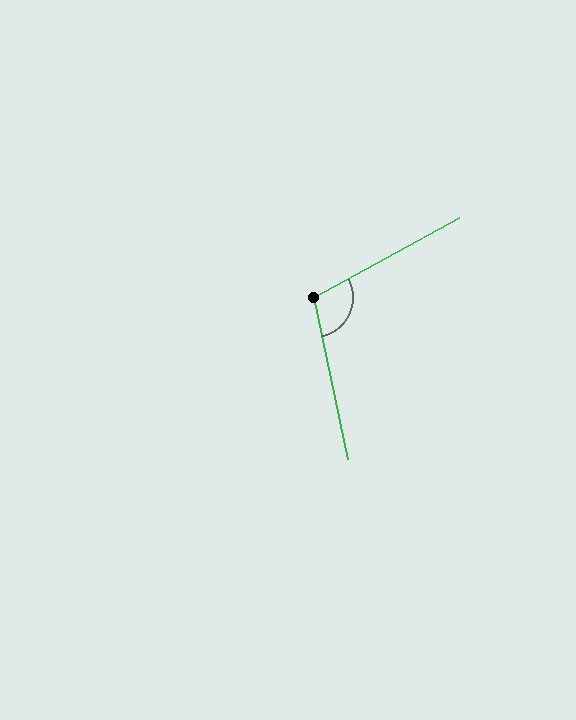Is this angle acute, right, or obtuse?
It is obtuse.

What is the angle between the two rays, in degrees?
Approximately 107 degrees.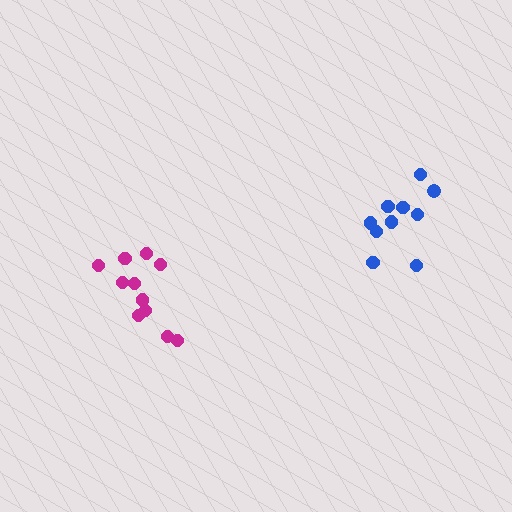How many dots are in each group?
Group 1: 11 dots, Group 2: 10 dots (21 total).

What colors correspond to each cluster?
The clusters are colored: magenta, blue.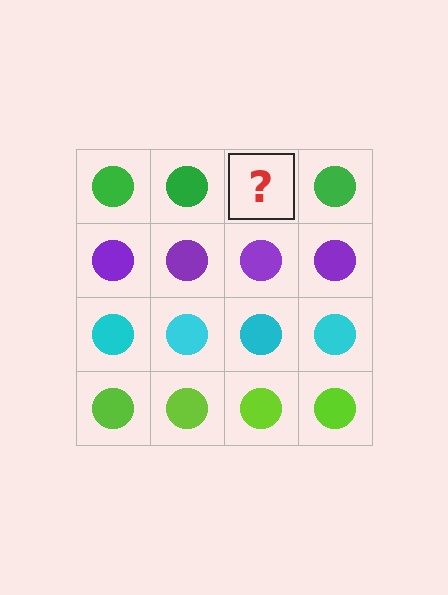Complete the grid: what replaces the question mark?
The question mark should be replaced with a green circle.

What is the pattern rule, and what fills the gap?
The rule is that each row has a consistent color. The gap should be filled with a green circle.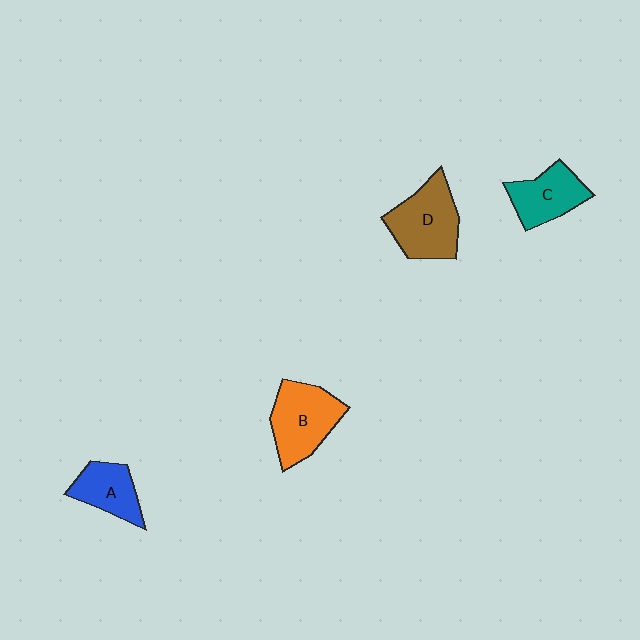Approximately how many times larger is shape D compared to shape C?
Approximately 1.3 times.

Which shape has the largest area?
Shape D (brown).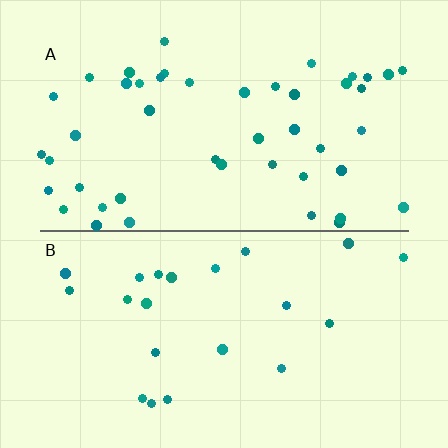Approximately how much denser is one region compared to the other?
Approximately 2.1× — region A over region B.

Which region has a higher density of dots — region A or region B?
A (the top).